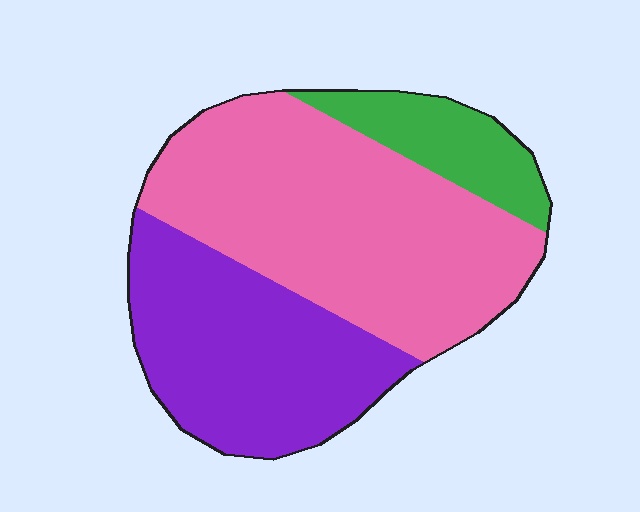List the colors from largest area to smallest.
From largest to smallest: pink, purple, green.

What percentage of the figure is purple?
Purple takes up about one third (1/3) of the figure.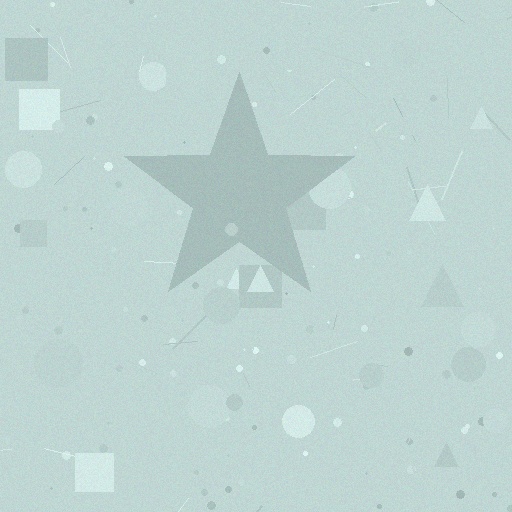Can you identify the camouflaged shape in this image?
The camouflaged shape is a star.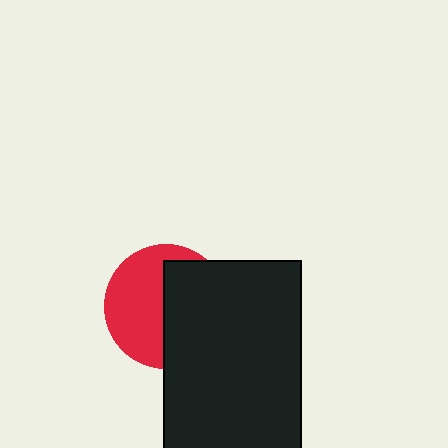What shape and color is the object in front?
The object in front is a black rectangle.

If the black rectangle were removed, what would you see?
You would see the complete red circle.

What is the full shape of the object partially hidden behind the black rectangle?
The partially hidden object is a red circle.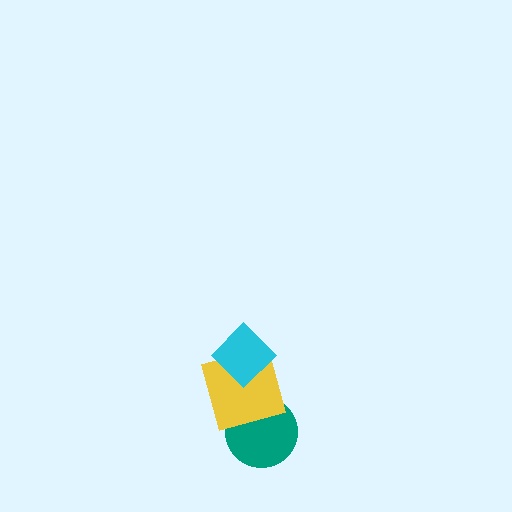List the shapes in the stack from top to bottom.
From top to bottom: the cyan diamond, the yellow square, the teal circle.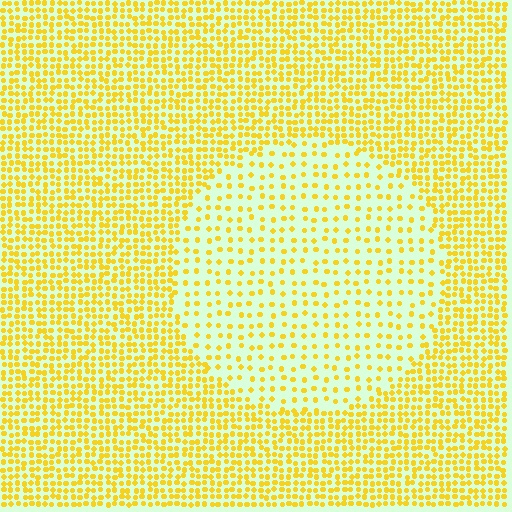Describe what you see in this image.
The image contains small yellow elements arranged at two different densities. A circle-shaped region is visible where the elements are less densely packed than the surrounding area.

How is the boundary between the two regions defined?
The boundary is defined by a change in element density (approximately 2.4x ratio). All elements are the same color, size, and shape.